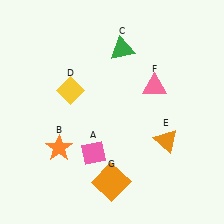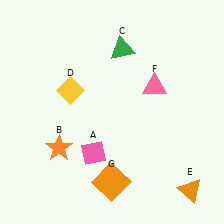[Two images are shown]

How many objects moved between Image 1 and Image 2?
1 object moved between the two images.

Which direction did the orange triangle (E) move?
The orange triangle (E) moved down.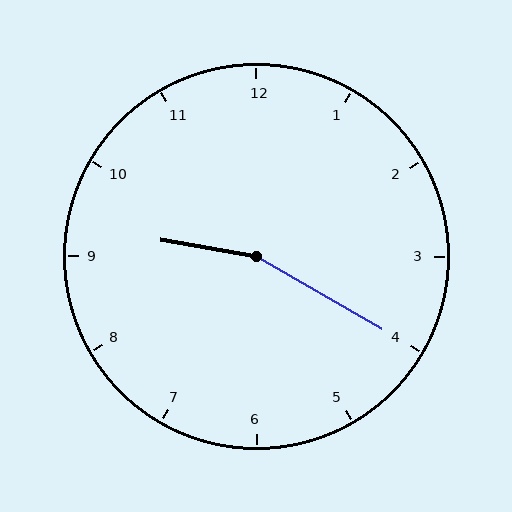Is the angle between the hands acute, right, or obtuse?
It is obtuse.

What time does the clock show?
9:20.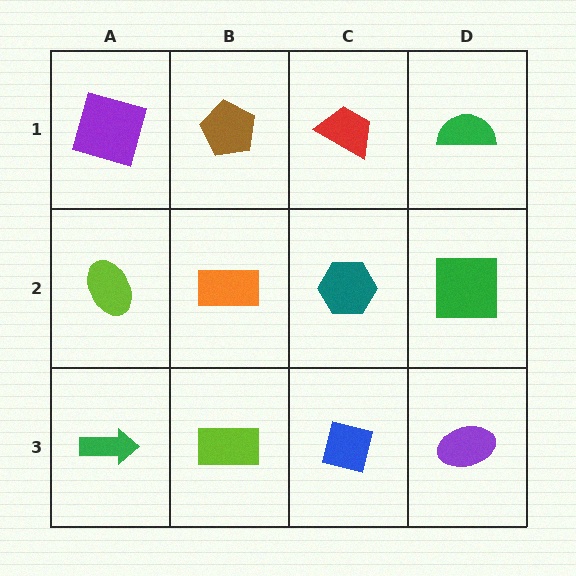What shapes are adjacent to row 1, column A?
A lime ellipse (row 2, column A), a brown pentagon (row 1, column B).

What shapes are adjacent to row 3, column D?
A green square (row 2, column D), a blue square (row 3, column C).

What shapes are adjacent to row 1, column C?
A teal hexagon (row 2, column C), a brown pentagon (row 1, column B), a green semicircle (row 1, column D).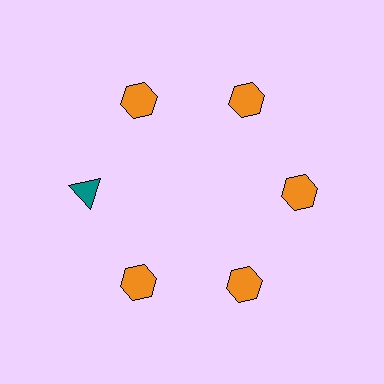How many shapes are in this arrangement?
There are 6 shapes arranged in a ring pattern.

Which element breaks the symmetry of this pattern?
The teal triangle at roughly the 9 o'clock position breaks the symmetry. All other shapes are orange hexagons.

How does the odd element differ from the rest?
It differs in both color (teal instead of orange) and shape (triangle instead of hexagon).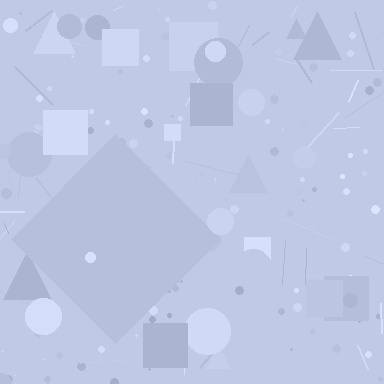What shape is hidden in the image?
A diamond is hidden in the image.